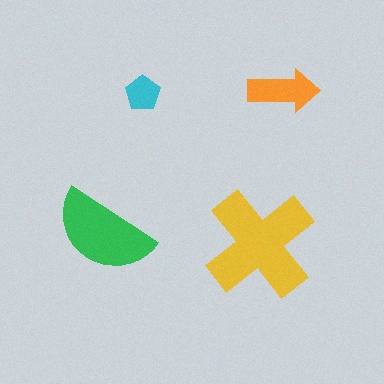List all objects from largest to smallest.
The yellow cross, the green semicircle, the orange arrow, the cyan pentagon.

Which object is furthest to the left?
The green semicircle is leftmost.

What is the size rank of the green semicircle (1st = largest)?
2nd.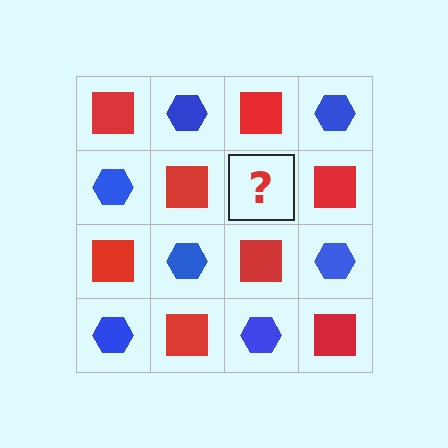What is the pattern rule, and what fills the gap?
The rule is that it alternates red square and blue hexagon in a checkerboard pattern. The gap should be filled with a blue hexagon.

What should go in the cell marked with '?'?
The missing cell should contain a blue hexagon.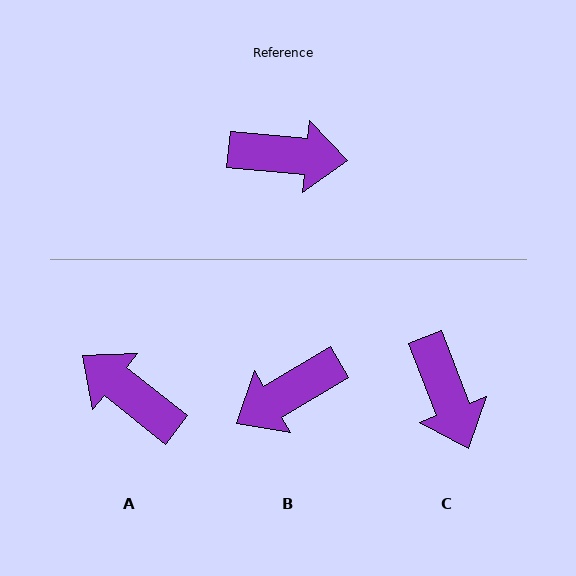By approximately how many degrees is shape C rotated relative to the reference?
Approximately 64 degrees clockwise.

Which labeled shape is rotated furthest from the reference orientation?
A, about 147 degrees away.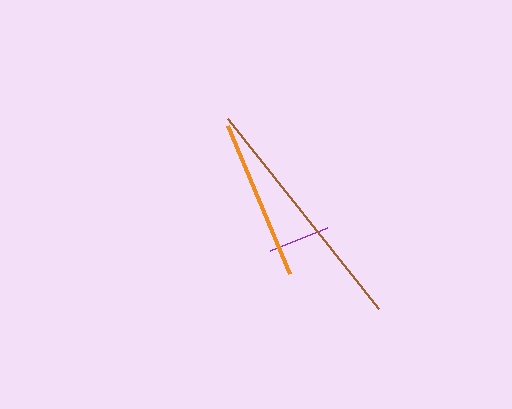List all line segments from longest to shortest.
From longest to shortest: brown, orange, purple.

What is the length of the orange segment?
The orange segment is approximately 161 pixels long.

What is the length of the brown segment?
The brown segment is approximately 243 pixels long.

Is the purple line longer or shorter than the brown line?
The brown line is longer than the purple line.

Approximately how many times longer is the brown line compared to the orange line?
The brown line is approximately 1.5 times the length of the orange line.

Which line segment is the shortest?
The purple line is the shortest at approximately 61 pixels.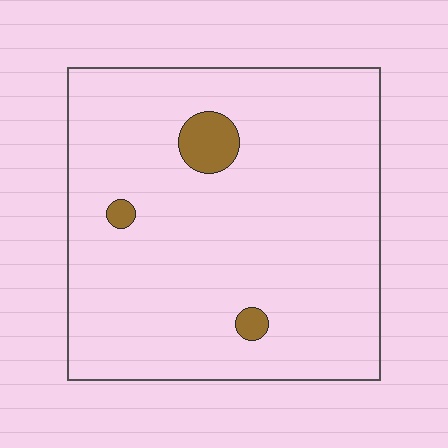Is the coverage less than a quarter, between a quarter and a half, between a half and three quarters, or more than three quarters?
Less than a quarter.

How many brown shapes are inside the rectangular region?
3.